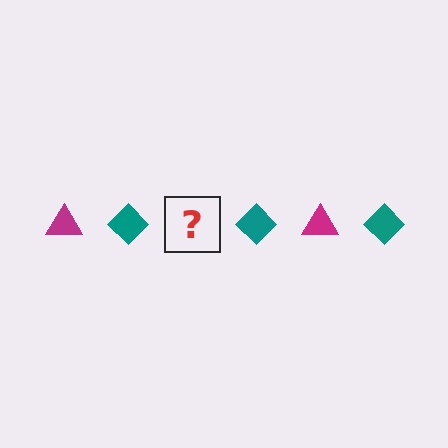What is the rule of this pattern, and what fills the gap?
The rule is that the pattern alternates between magenta triangle and teal diamond. The gap should be filled with a magenta triangle.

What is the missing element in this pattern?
The missing element is a magenta triangle.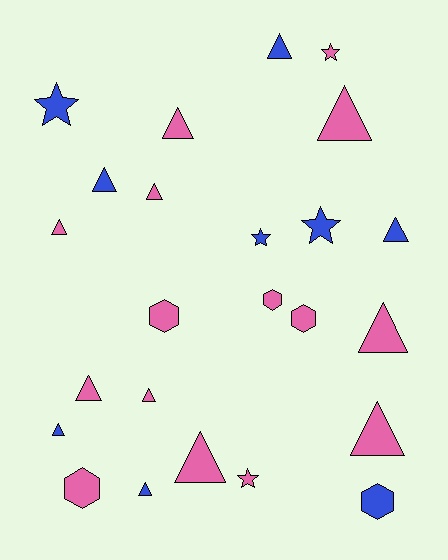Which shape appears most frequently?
Triangle, with 14 objects.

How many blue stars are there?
There are 3 blue stars.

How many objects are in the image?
There are 24 objects.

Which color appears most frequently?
Pink, with 15 objects.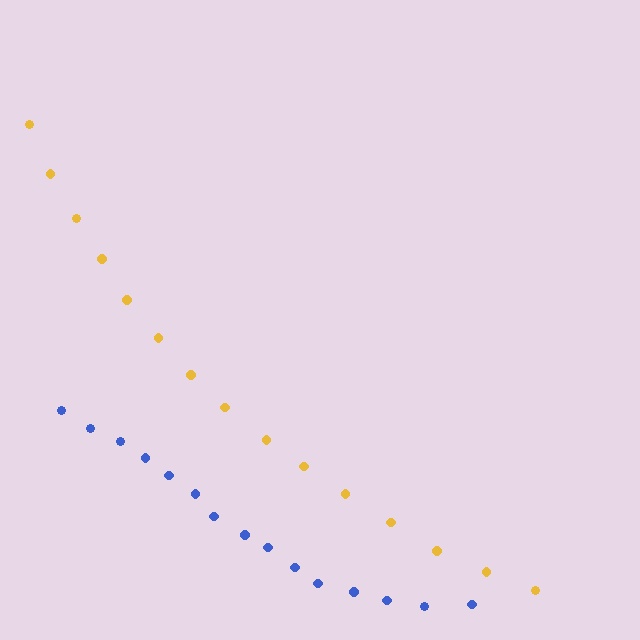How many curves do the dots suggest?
There are 2 distinct paths.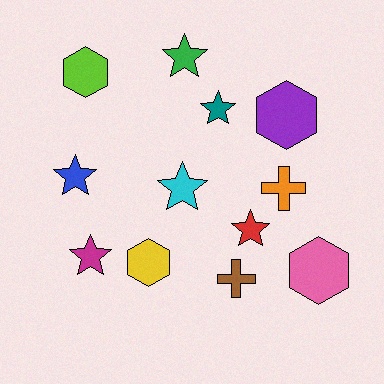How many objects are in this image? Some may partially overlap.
There are 12 objects.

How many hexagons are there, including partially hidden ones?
There are 4 hexagons.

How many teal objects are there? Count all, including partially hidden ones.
There is 1 teal object.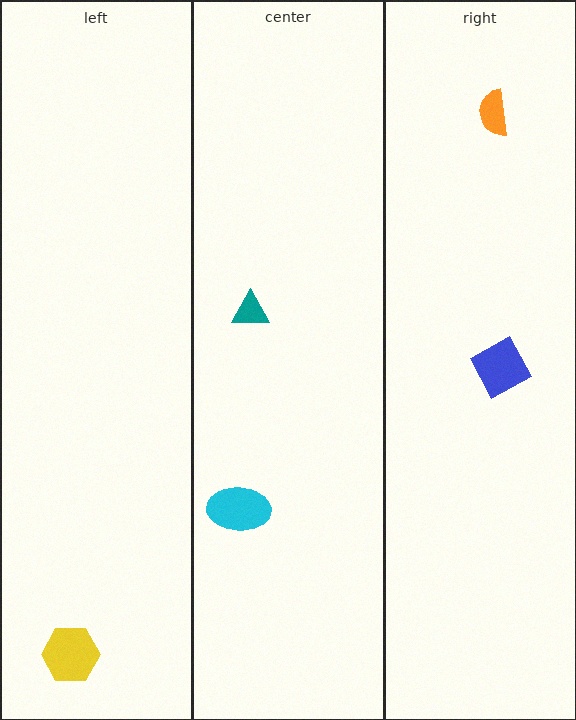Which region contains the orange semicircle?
The right region.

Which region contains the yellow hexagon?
The left region.